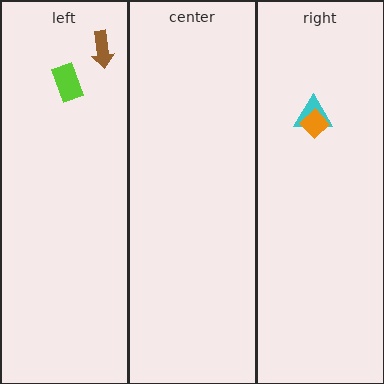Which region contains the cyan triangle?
The right region.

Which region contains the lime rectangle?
The left region.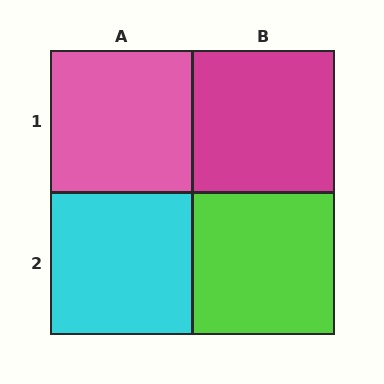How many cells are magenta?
1 cell is magenta.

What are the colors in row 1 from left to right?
Pink, magenta.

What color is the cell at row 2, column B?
Lime.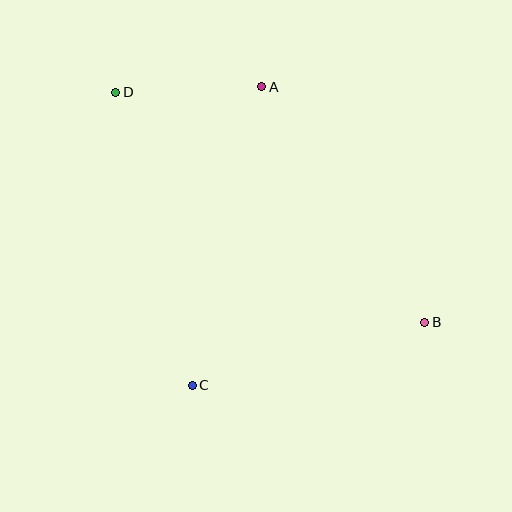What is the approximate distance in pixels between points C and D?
The distance between C and D is approximately 303 pixels.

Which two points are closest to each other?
Points A and D are closest to each other.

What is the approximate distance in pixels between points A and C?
The distance between A and C is approximately 307 pixels.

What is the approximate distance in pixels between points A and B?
The distance between A and B is approximately 286 pixels.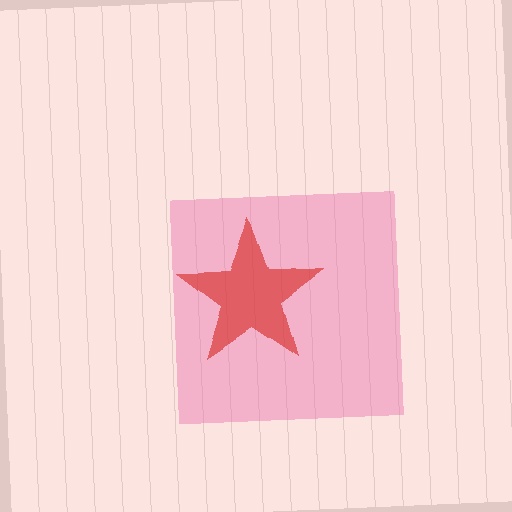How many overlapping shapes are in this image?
There are 2 overlapping shapes in the image.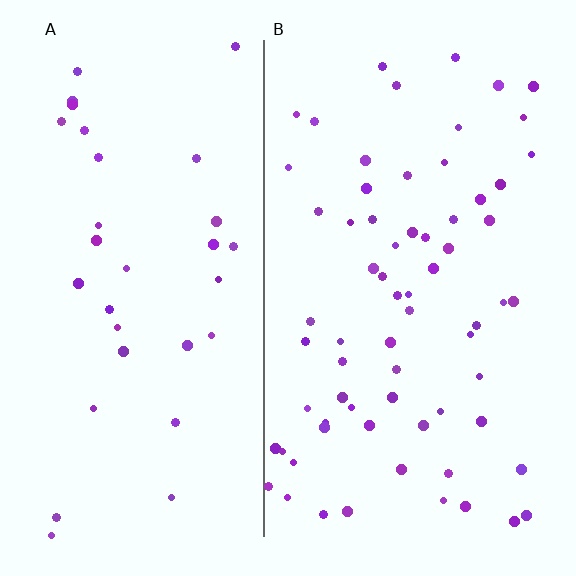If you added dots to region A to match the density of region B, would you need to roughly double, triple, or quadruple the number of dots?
Approximately double.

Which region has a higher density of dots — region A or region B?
B (the right).